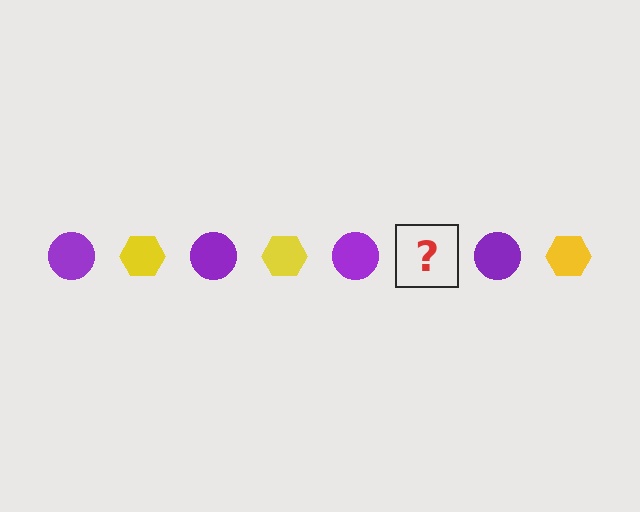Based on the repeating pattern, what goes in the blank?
The blank should be a yellow hexagon.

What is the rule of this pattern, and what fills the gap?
The rule is that the pattern alternates between purple circle and yellow hexagon. The gap should be filled with a yellow hexagon.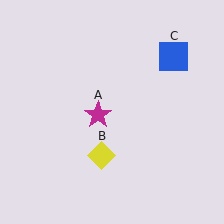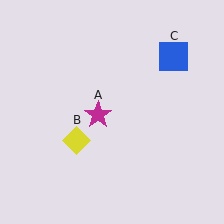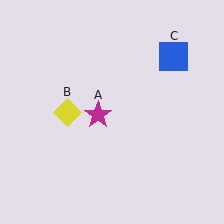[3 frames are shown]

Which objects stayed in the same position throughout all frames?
Magenta star (object A) and blue square (object C) remained stationary.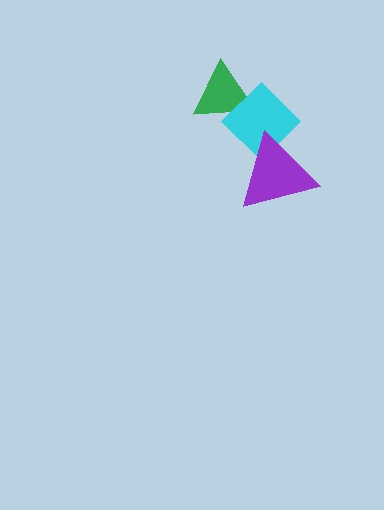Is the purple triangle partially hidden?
No, no other shape covers it.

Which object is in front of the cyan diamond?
The purple triangle is in front of the cyan diamond.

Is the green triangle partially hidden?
Yes, it is partially covered by another shape.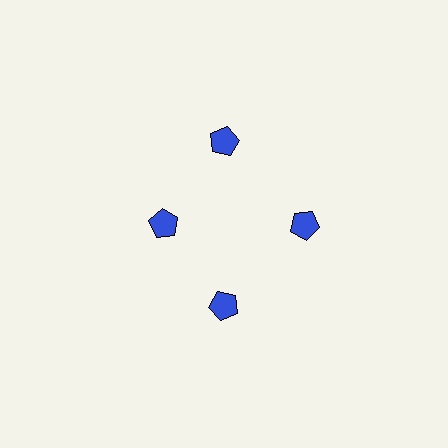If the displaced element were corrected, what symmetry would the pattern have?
It would have 4-fold rotational symmetry — the pattern would map onto itself every 90 degrees.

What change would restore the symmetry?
The symmetry would be restored by moving it outward, back onto the ring so that all 4 pentagons sit at equal angles and equal distance from the center.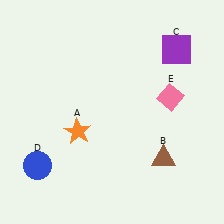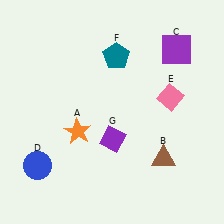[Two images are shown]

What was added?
A teal pentagon (F), a purple diamond (G) were added in Image 2.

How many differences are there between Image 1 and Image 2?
There are 2 differences between the two images.